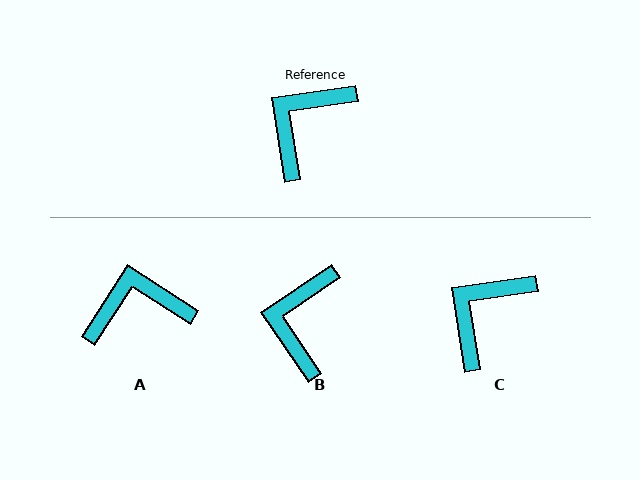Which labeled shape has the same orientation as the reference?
C.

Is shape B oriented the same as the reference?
No, it is off by about 25 degrees.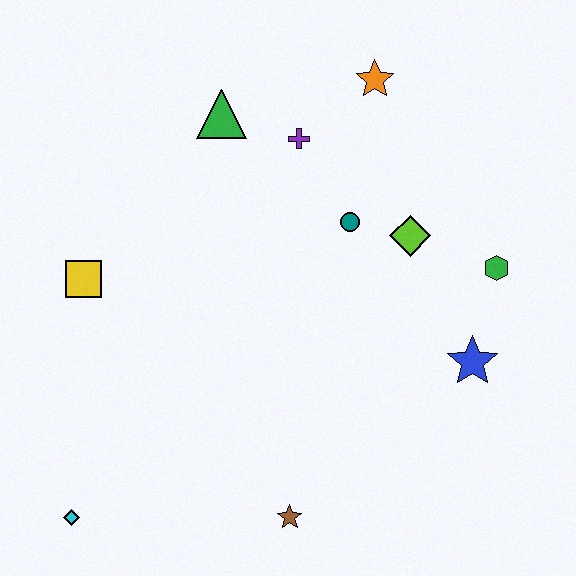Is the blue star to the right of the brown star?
Yes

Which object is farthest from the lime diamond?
The cyan diamond is farthest from the lime diamond.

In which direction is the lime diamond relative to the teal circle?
The lime diamond is to the right of the teal circle.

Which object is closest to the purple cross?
The green triangle is closest to the purple cross.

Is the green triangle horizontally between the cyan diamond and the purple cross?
Yes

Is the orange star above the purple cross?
Yes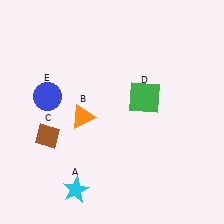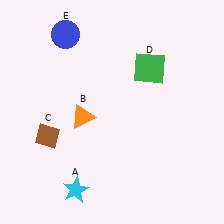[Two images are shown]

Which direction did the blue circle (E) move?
The blue circle (E) moved up.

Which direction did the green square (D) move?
The green square (D) moved up.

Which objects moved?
The objects that moved are: the green square (D), the blue circle (E).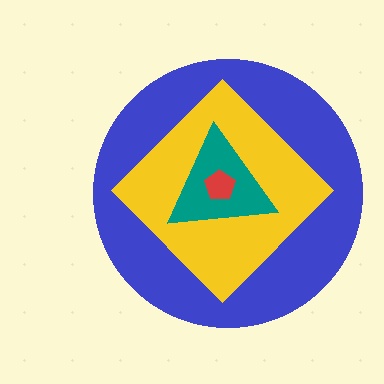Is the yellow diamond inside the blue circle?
Yes.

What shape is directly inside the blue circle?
The yellow diamond.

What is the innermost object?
The red pentagon.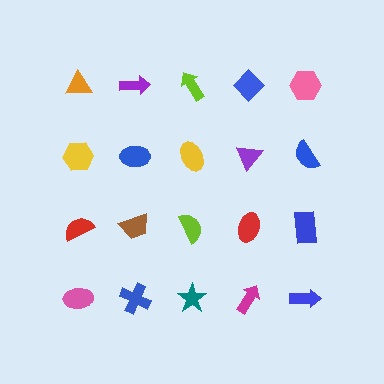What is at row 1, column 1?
An orange triangle.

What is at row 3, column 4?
A red ellipse.